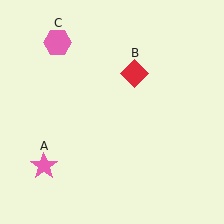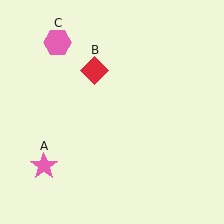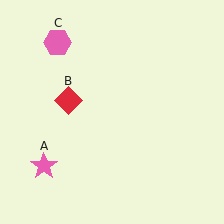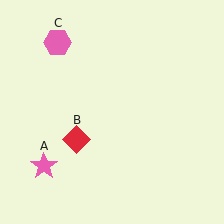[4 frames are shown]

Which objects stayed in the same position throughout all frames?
Pink star (object A) and pink hexagon (object C) remained stationary.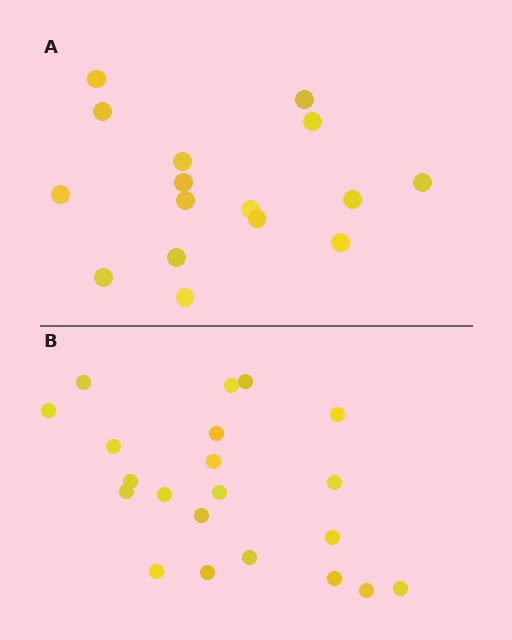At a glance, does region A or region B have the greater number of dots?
Region B (the bottom region) has more dots.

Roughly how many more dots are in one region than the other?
Region B has about 5 more dots than region A.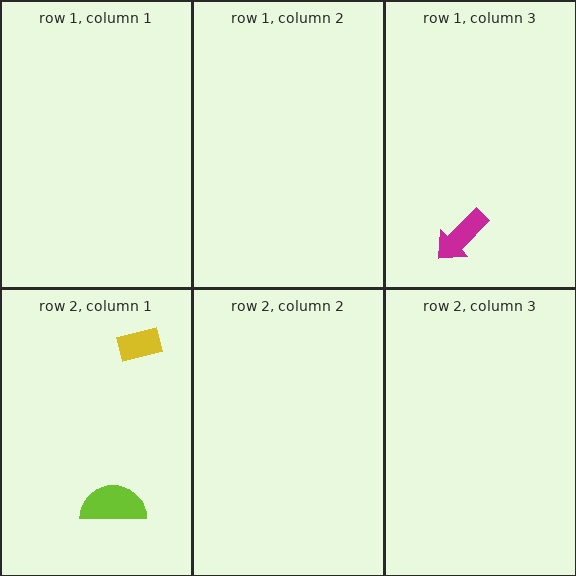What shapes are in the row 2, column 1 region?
The yellow rectangle, the lime semicircle.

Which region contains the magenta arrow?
The row 1, column 3 region.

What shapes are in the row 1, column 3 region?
The magenta arrow.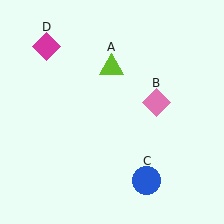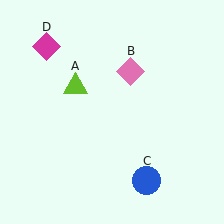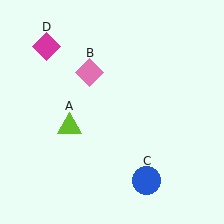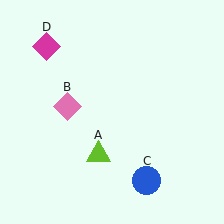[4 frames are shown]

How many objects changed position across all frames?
2 objects changed position: lime triangle (object A), pink diamond (object B).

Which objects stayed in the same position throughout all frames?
Blue circle (object C) and magenta diamond (object D) remained stationary.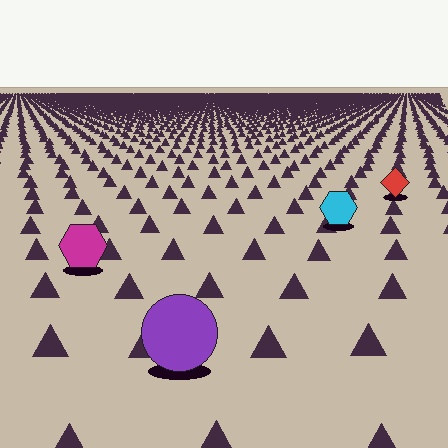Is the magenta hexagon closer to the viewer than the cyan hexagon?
Yes. The magenta hexagon is closer — you can tell from the texture gradient: the ground texture is coarser near it.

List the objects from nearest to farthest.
From nearest to farthest: the purple circle, the magenta hexagon, the cyan hexagon, the red diamond.